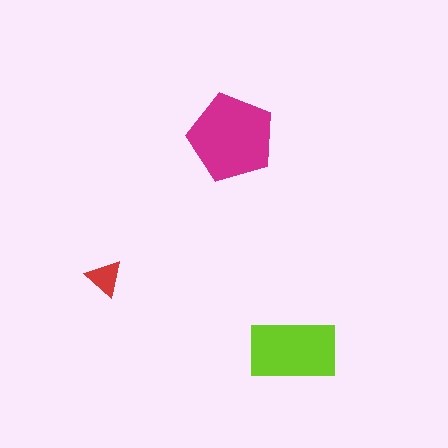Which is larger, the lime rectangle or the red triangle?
The lime rectangle.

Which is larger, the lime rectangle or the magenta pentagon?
The magenta pentagon.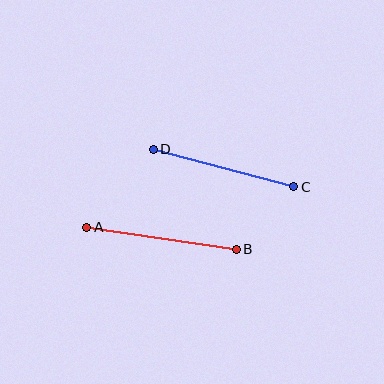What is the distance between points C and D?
The distance is approximately 145 pixels.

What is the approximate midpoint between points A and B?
The midpoint is at approximately (162, 238) pixels.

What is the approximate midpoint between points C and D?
The midpoint is at approximately (224, 168) pixels.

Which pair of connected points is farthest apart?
Points A and B are farthest apart.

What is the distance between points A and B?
The distance is approximately 151 pixels.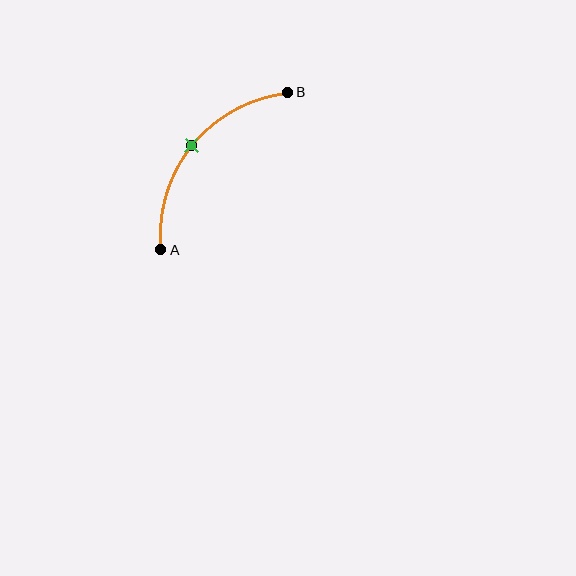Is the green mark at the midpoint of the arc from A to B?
Yes. The green mark lies on the arc at equal arc-length from both A and B — it is the arc midpoint.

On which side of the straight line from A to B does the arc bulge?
The arc bulges above and to the left of the straight line connecting A and B.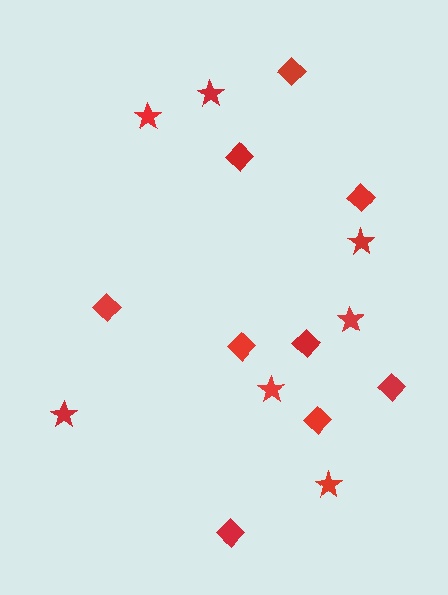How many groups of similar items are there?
There are 2 groups: one group of stars (7) and one group of diamonds (9).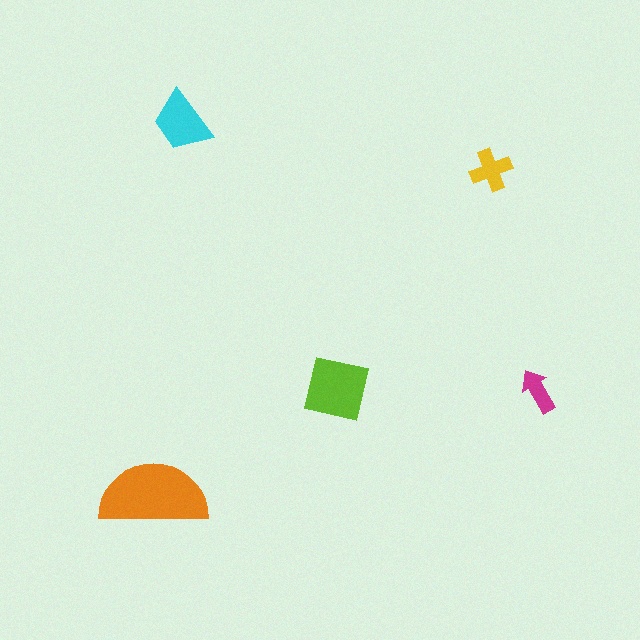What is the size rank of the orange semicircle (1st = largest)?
1st.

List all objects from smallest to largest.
The magenta arrow, the yellow cross, the cyan trapezoid, the lime square, the orange semicircle.